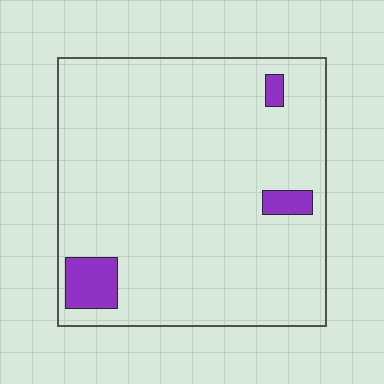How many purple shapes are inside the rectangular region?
3.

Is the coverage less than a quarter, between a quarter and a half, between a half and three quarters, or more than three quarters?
Less than a quarter.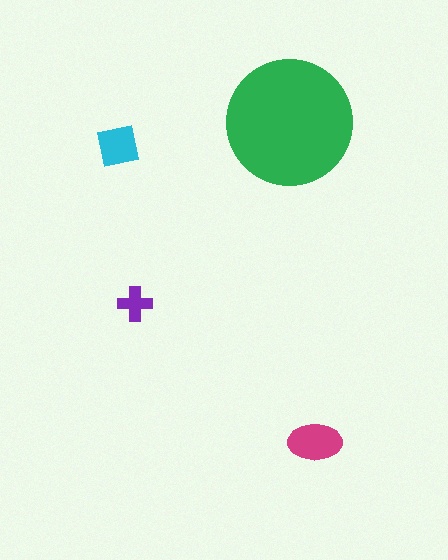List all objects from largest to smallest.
The green circle, the magenta ellipse, the cyan square, the purple cross.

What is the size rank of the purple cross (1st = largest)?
4th.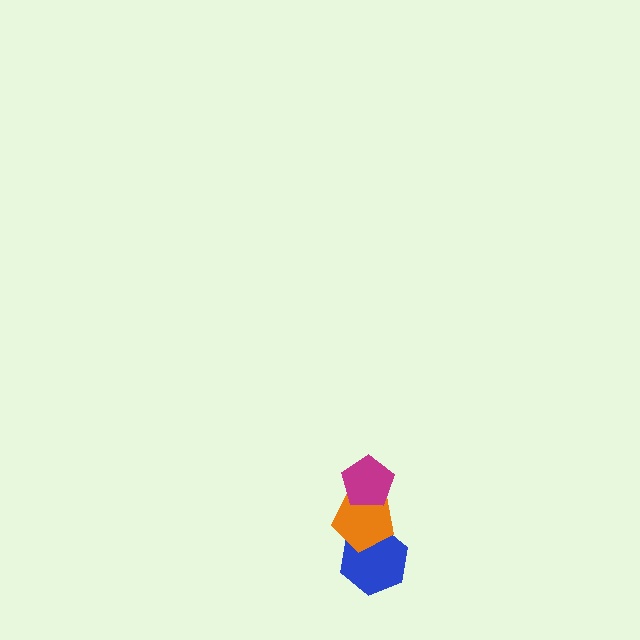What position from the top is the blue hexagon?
The blue hexagon is 3rd from the top.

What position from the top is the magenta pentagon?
The magenta pentagon is 1st from the top.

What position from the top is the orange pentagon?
The orange pentagon is 2nd from the top.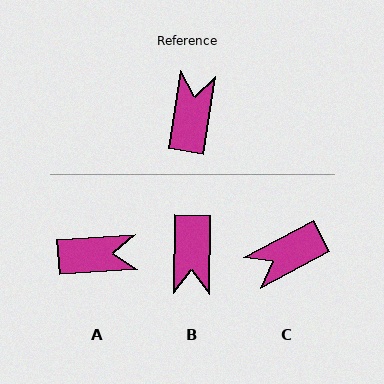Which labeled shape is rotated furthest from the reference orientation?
B, about 172 degrees away.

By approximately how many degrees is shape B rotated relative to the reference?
Approximately 172 degrees clockwise.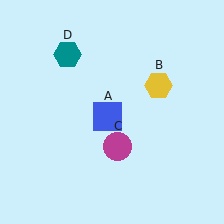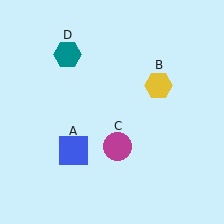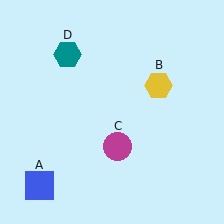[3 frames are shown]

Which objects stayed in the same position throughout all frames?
Yellow hexagon (object B) and magenta circle (object C) and teal hexagon (object D) remained stationary.